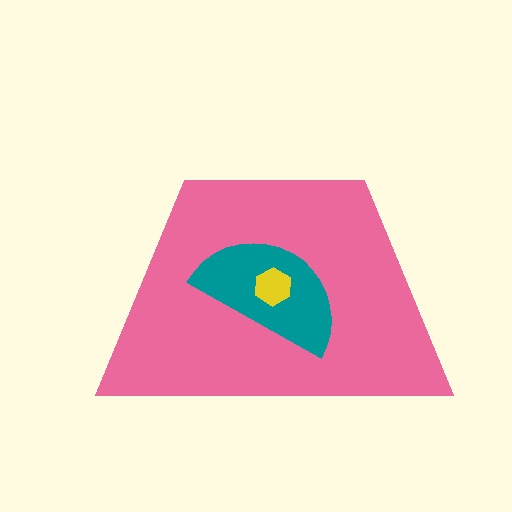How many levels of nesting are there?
3.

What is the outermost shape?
The pink trapezoid.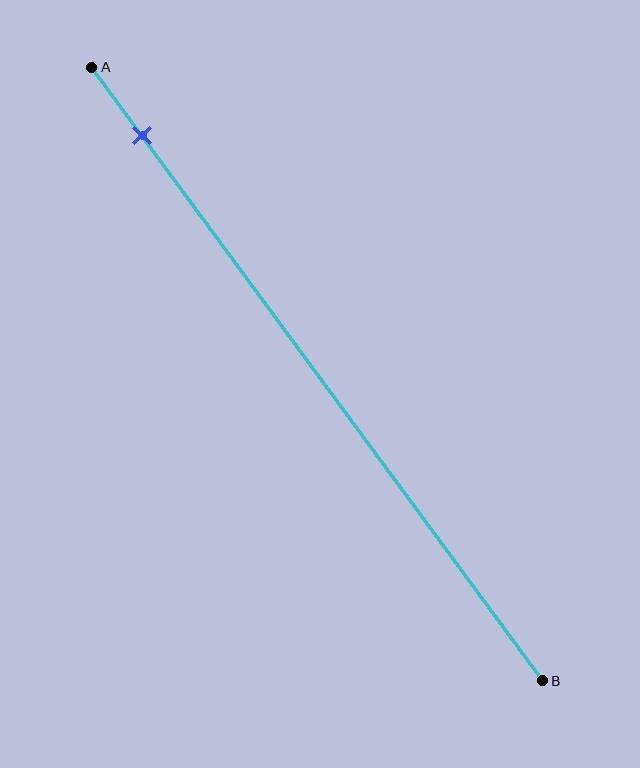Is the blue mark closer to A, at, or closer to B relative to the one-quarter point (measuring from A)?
The blue mark is closer to point A than the one-quarter point of segment AB.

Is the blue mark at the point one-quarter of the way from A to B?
No, the mark is at about 10% from A, not at the 25% one-quarter point.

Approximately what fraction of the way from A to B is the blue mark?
The blue mark is approximately 10% of the way from A to B.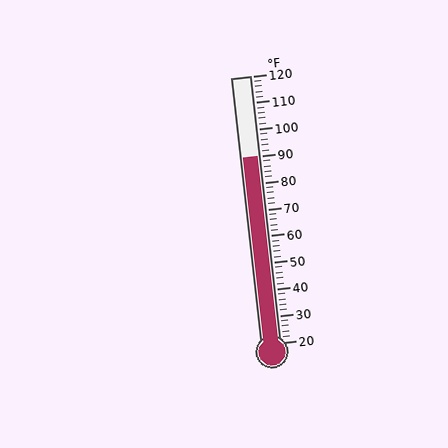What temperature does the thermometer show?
The thermometer shows approximately 90°F.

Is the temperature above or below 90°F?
The temperature is at 90°F.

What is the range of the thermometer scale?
The thermometer scale ranges from 20°F to 120°F.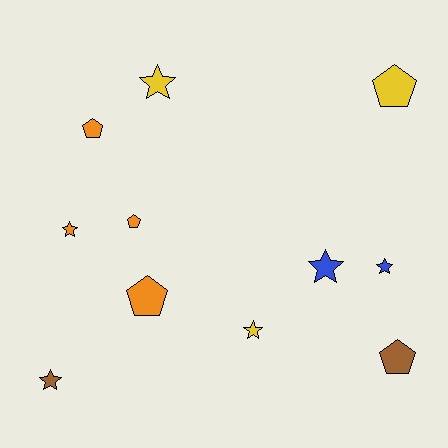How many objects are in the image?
There are 11 objects.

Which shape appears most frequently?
Star, with 6 objects.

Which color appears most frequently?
Orange, with 4 objects.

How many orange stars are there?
There is 1 orange star.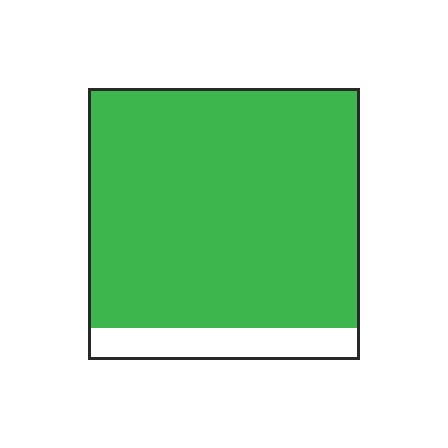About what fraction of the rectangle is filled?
About seven eighths (7/8).